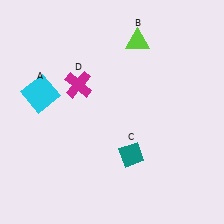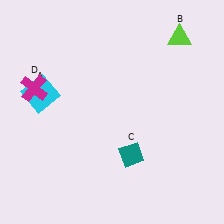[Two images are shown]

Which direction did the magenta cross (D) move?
The magenta cross (D) moved left.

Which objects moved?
The objects that moved are: the lime triangle (B), the magenta cross (D).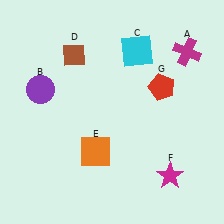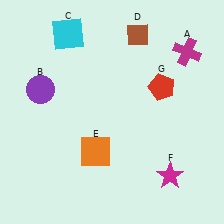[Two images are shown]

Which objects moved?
The objects that moved are: the cyan square (C), the brown diamond (D).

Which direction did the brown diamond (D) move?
The brown diamond (D) moved right.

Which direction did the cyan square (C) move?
The cyan square (C) moved left.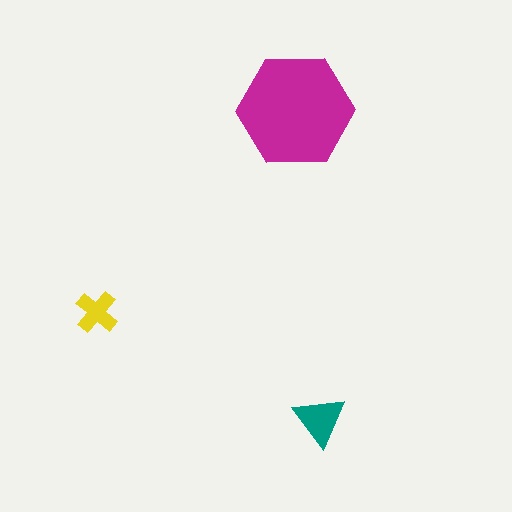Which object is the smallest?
The yellow cross.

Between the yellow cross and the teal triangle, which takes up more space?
The teal triangle.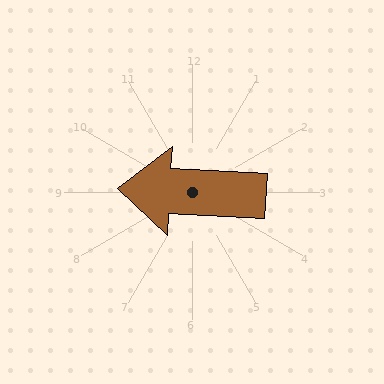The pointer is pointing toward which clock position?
Roughly 9 o'clock.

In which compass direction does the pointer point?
West.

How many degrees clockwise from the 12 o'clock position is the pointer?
Approximately 273 degrees.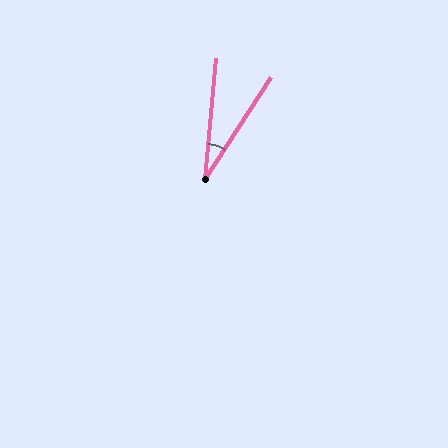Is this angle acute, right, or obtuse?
It is acute.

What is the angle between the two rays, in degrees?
Approximately 28 degrees.